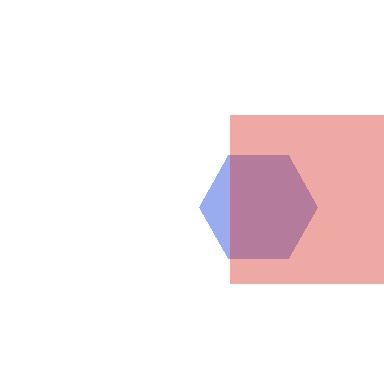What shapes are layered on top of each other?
The layered shapes are: a blue hexagon, a red square.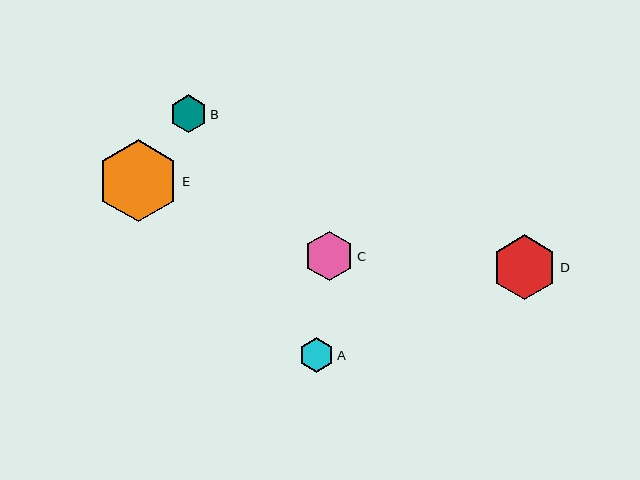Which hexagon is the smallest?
Hexagon A is the smallest with a size of approximately 35 pixels.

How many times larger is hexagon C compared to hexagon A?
Hexagon C is approximately 1.4 times the size of hexagon A.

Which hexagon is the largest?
Hexagon E is the largest with a size of approximately 82 pixels.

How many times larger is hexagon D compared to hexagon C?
Hexagon D is approximately 1.3 times the size of hexagon C.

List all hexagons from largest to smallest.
From largest to smallest: E, D, C, B, A.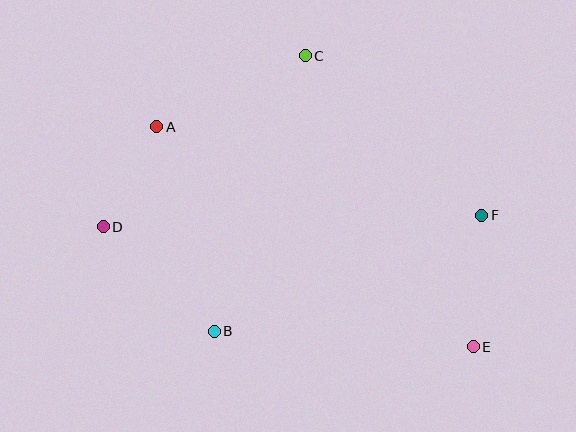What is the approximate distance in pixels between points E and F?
The distance between E and F is approximately 131 pixels.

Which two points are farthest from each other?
Points D and E are farthest from each other.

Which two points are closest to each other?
Points A and D are closest to each other.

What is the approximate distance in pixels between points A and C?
The distance between A and C is approximately 165 pixels.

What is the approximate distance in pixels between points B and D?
The distance between B and D is approximately 153 pixels.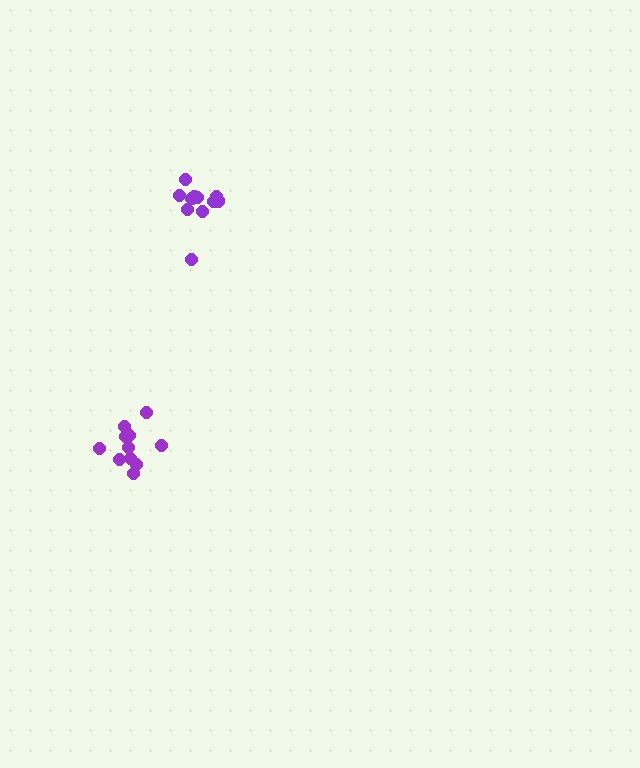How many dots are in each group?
Group 1: 11 dots, Group 2: 11 dots (22 total).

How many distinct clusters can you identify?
There are 2 distinct clusters.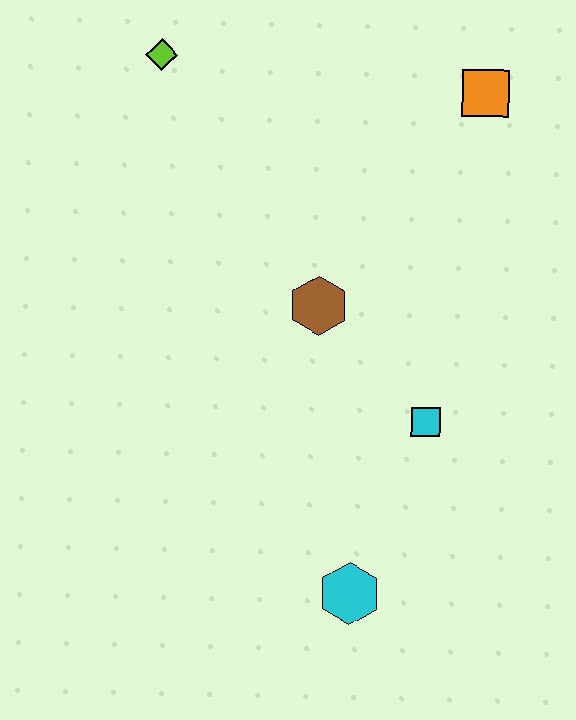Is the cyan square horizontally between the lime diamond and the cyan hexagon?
No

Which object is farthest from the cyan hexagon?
The lime diamond is farthest from the cyan hexagon.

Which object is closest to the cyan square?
The brown hexagon is closest to the cyan square.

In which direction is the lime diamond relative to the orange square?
The lime diamond is to the left of the orange square.